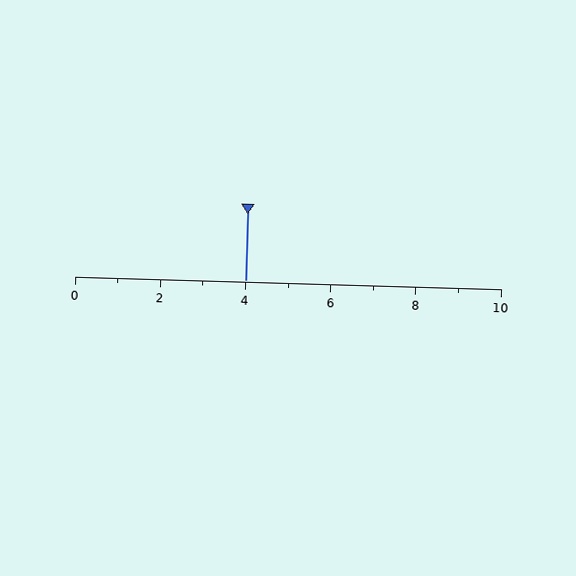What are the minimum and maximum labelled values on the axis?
The axis runs from 0 to 10.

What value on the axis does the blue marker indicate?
The marker indicates approximately 4.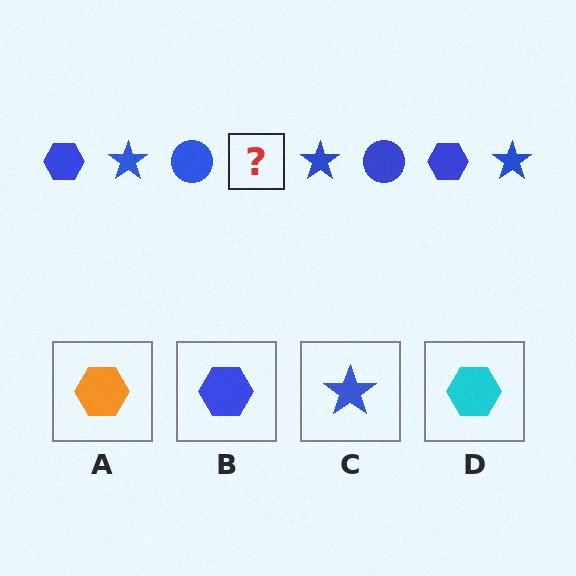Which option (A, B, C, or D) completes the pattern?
B.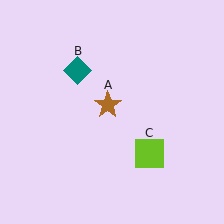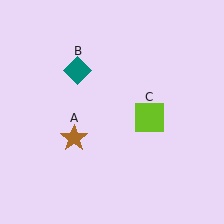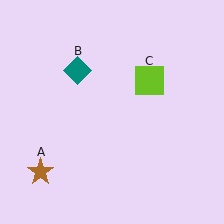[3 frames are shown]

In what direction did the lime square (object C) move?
The lime square (object C) moved up.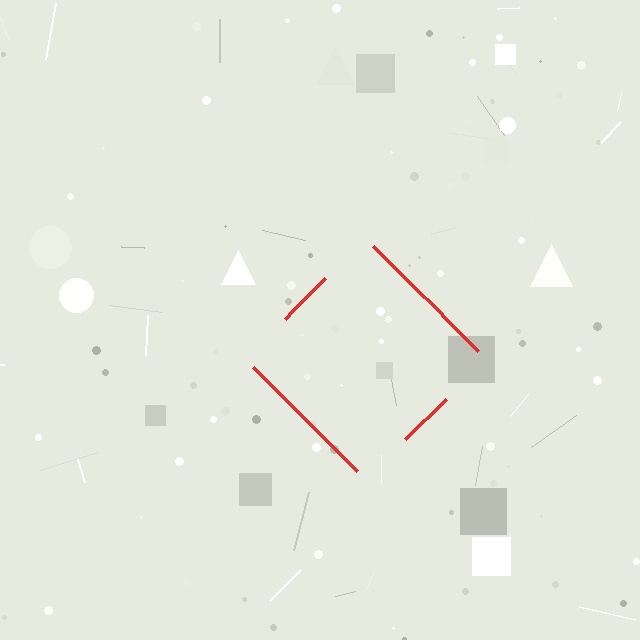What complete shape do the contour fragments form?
The contour fragments form a diamond.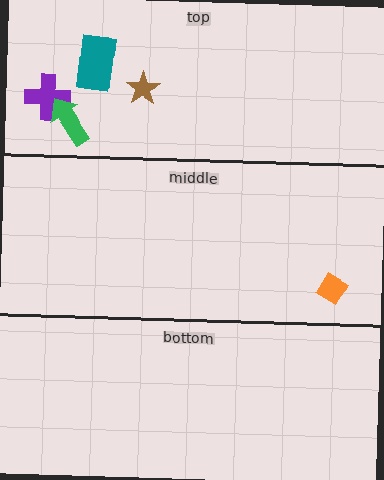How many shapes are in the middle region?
1.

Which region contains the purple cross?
The top region.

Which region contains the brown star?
The top region.